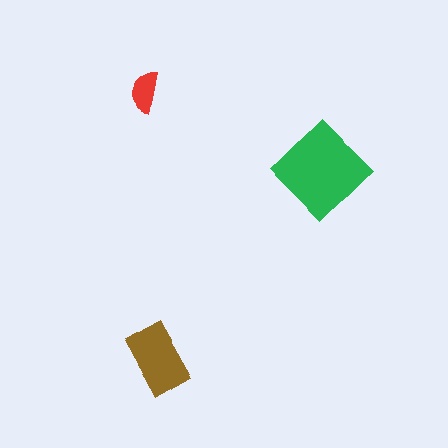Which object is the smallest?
The red semicircle.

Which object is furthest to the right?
The green diamond is rightmost.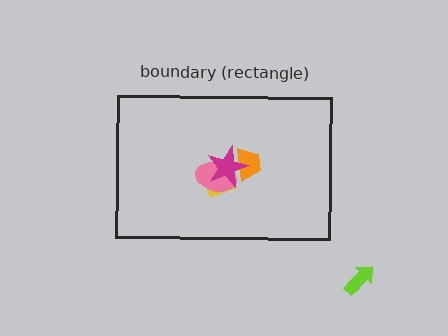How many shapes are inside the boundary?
4 inside, 1 outside.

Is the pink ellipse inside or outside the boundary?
Inside.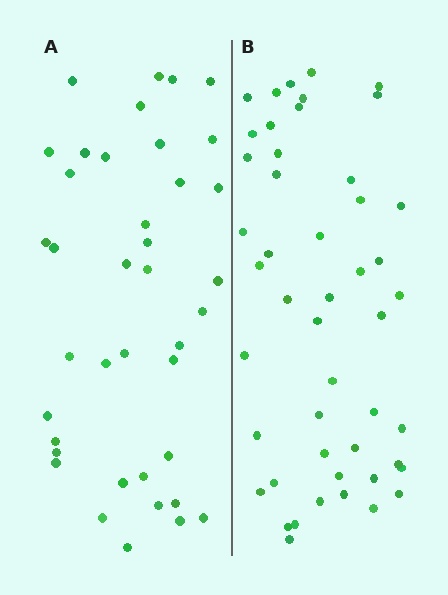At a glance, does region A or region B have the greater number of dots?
Region B (the right region) has more dots.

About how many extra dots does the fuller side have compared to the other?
Region B has roughly 8 or so more dots than region A.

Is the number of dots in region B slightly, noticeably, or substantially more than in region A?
Region B has only slightly more — the two regions are fairly close. The ratio is roughly 1.2 to 1.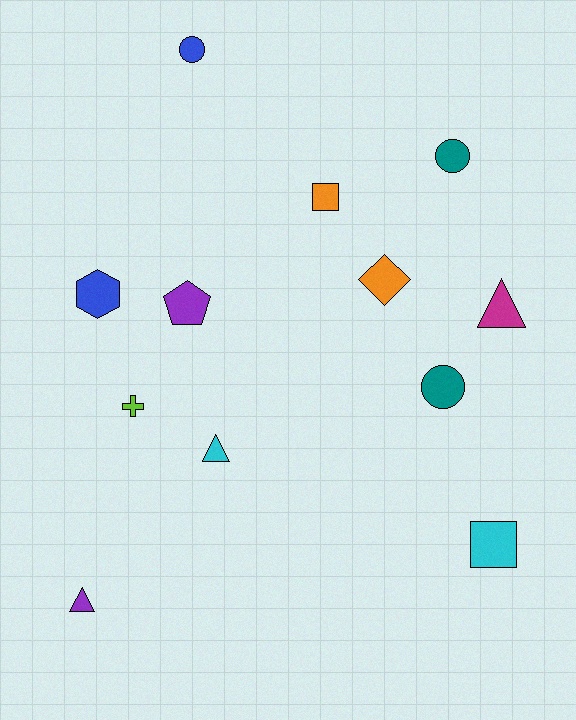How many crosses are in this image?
There is 1 cross.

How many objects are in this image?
There are 12 objects.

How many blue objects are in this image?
There are 2 blue objects.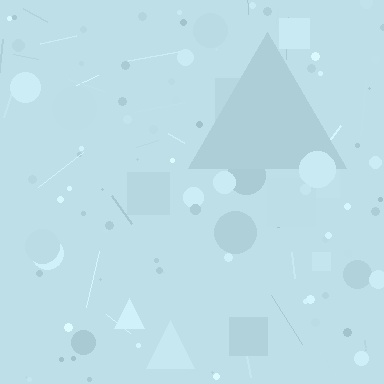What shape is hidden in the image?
A triangle is hidden in the image.